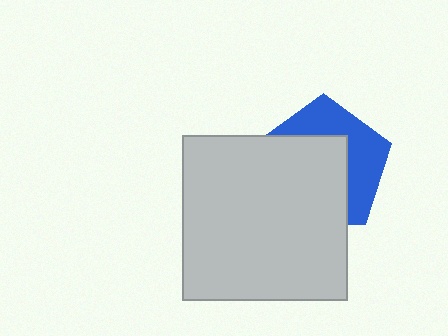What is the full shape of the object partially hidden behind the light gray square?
The partially hidden object is a blue pentagon.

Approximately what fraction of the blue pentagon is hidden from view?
Roughly 58% of the blue pentagon is hidden behind the light gray square.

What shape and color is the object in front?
The object in front is a light gray square.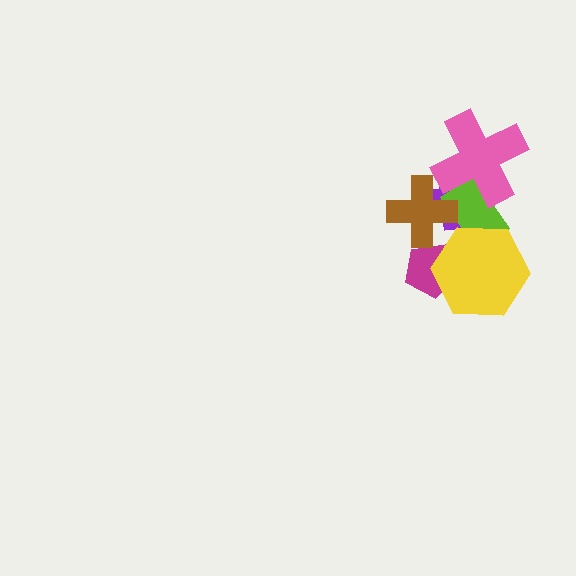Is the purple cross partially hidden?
Yes, it is partially covered by another shape.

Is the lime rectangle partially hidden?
Yes, it is partially covered by another shape.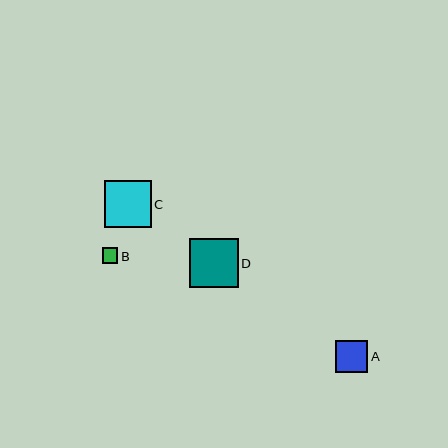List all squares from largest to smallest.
From largest to smallest: D, C, A, B.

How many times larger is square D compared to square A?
Square D is approximately 1.5 times the size of square A.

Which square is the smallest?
Square B is the smallest with a size of approximately 16 pixels.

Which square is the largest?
Square D is the largest with a size of approximately 49 pixels.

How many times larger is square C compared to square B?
Square C is approximately 3.0 times the size of square B.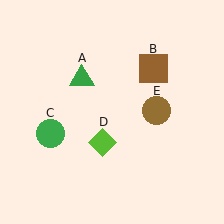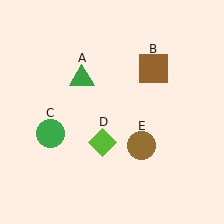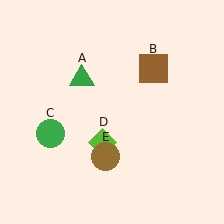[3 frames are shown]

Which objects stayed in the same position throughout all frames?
Green triangle (object A) and brown square (object B) and green circle (object C) and lime diamond (object D) remained stationary.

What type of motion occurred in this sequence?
The brown circle (object E) rotated clockwise around the center of the scene.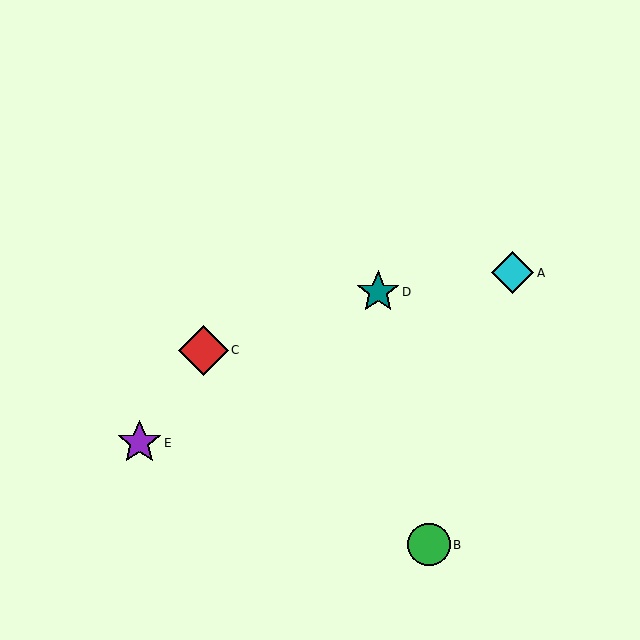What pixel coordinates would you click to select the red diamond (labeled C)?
Click at (203, 350) to select the red diamond C.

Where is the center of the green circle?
The center of the green circle is at (429, 545).